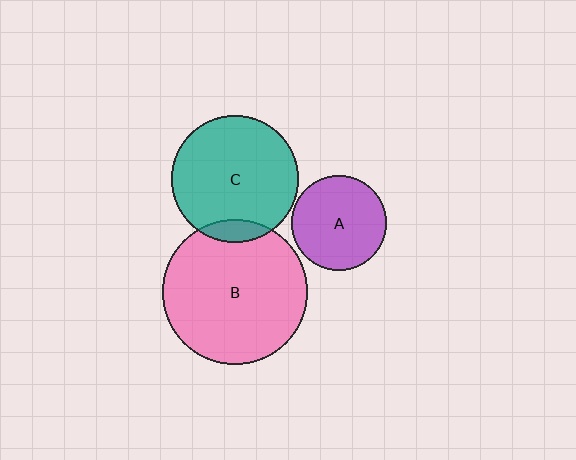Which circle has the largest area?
Circle B (pink).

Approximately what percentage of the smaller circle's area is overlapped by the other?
Approximately 10%.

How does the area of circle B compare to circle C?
Approximately 1.3 times.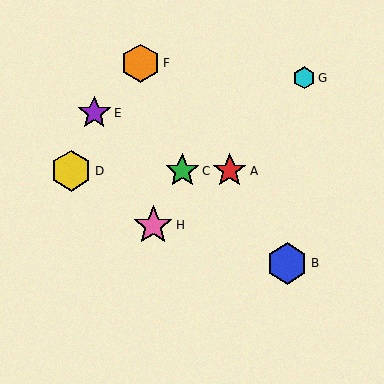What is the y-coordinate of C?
Object C is at y≈171.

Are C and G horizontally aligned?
No, C is at y≈171 and G is at y≈78.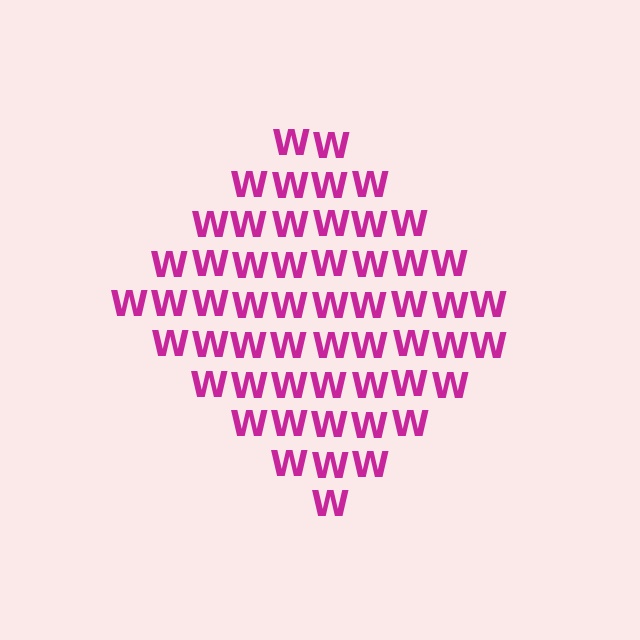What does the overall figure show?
The overall figure shows a diamond.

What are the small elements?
The small elements are letter W's.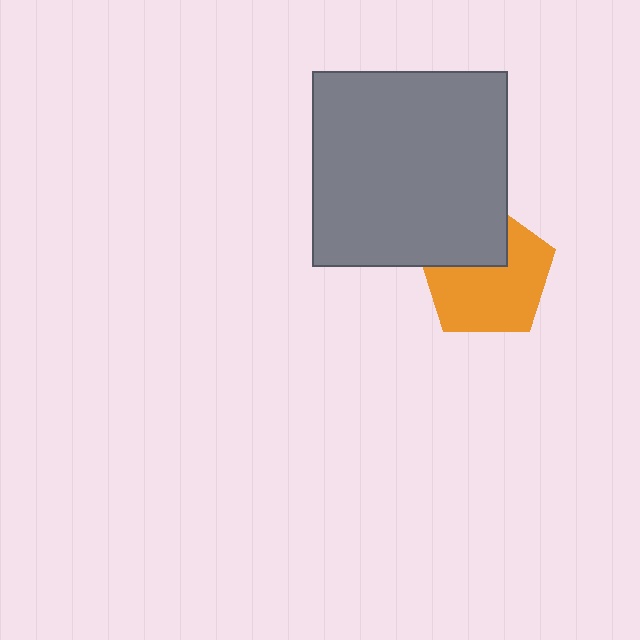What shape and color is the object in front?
The object in front is a gray square.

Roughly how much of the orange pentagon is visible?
Most of it is visible (roughly 67%).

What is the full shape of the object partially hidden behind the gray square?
The partially hidden object is an orange pentagon.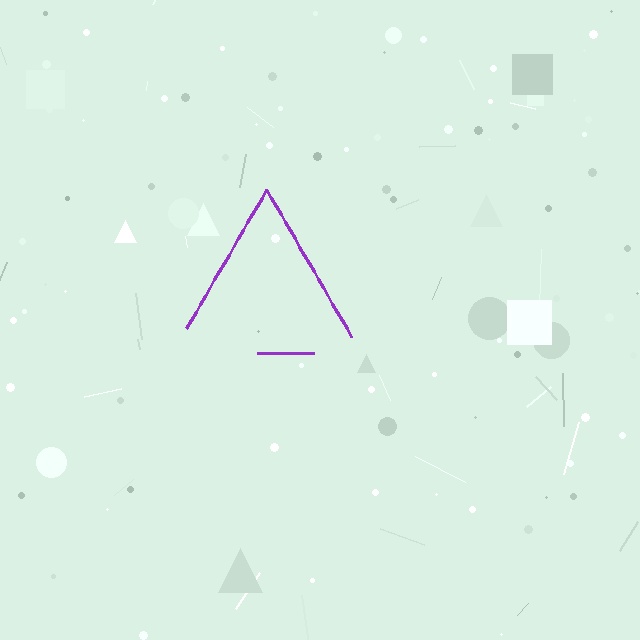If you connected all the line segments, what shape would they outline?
They would outline a triangle.